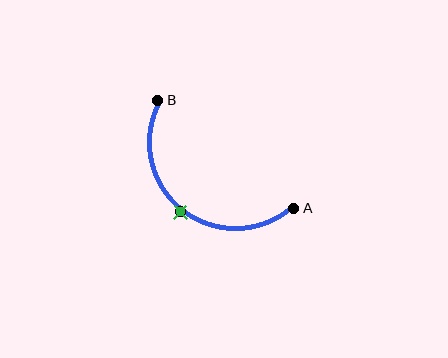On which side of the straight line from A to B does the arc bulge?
The arc bulges below and to the left of the straight line connecting A and B.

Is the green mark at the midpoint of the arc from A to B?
Yes. The green mark lies on the arc at equal arc-length from both A and B — it is the arc midpoint.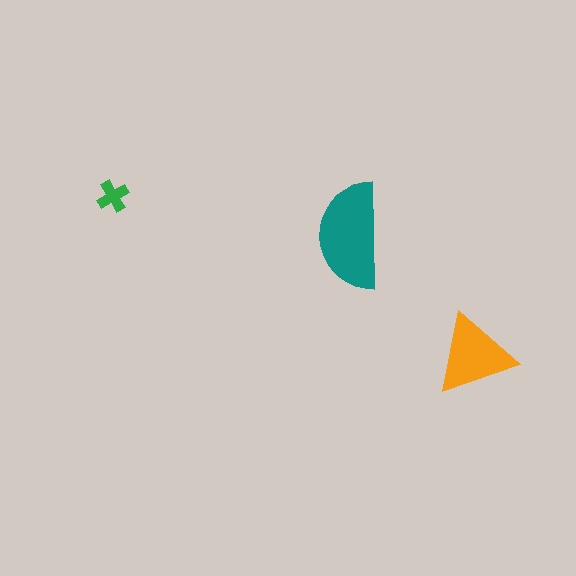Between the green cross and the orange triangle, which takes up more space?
The orange triangle.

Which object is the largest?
The teal semicircle.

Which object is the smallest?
The green cross.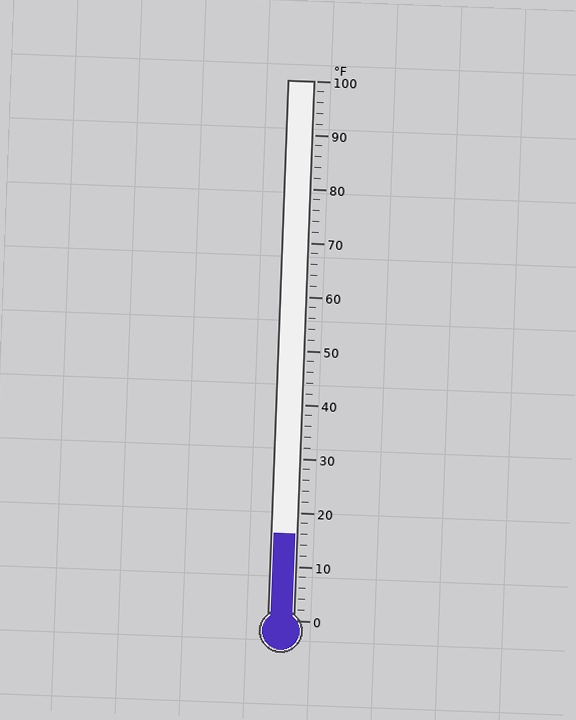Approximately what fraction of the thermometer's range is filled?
The thermometer is filled to approximately 15% of its range.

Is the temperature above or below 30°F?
The temperature is below 30°F.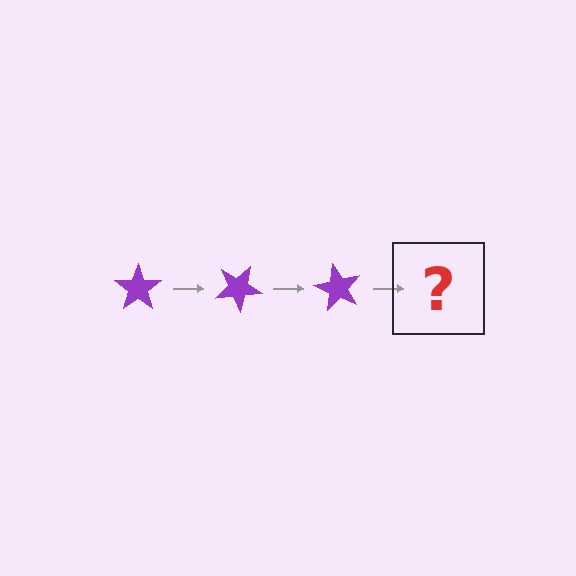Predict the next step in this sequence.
The next step is a purple star rotated 90 degrees.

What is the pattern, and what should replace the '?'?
The pattern is that the star rotates 30 degrees each step. The '?' should be a purple star rotated 90 degrees.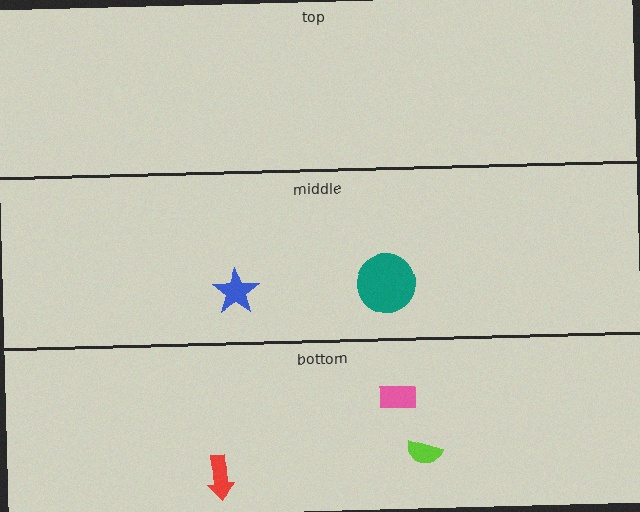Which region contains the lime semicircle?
The bottom region.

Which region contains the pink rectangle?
The bottom region.